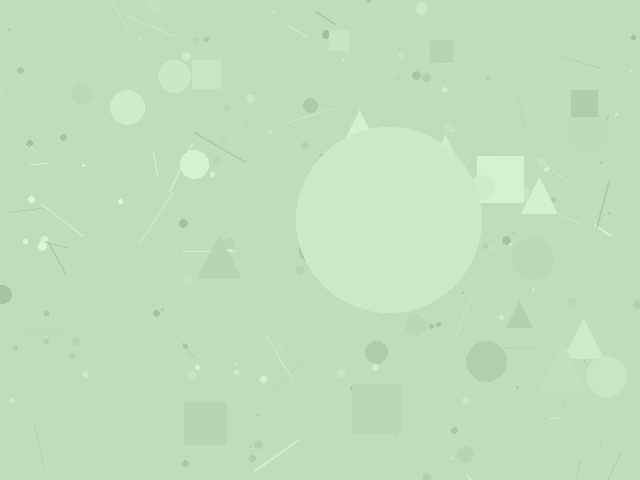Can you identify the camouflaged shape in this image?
The camouflaged shape is a circle.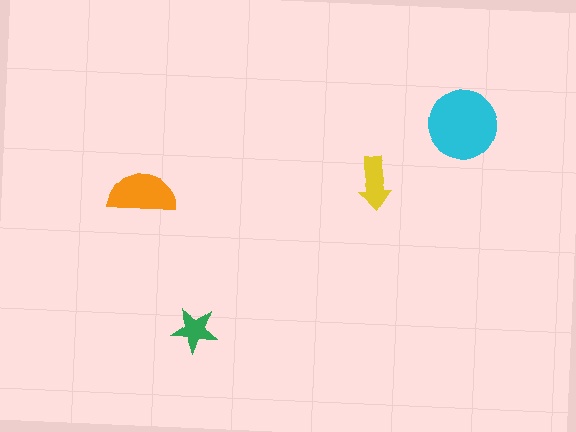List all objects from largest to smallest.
The cyan circle, the orange semicircle, the yellow arrow, the green star.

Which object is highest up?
The cyan circle is topmost.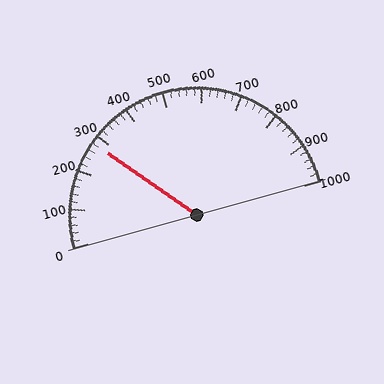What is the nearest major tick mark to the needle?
The nearest major tick mark is 300.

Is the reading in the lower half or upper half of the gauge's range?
The reading is in the lower half of the range (0 to 1000).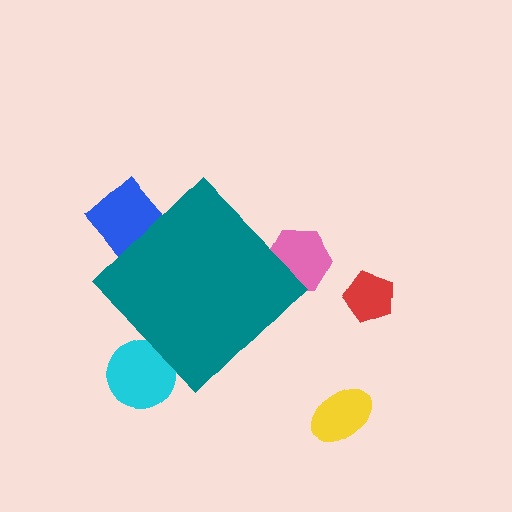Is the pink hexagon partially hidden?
Yes, the pink hexagon is partially hidden behind the teal diamond.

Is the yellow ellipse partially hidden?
No, the yellow ellipse is fully visible.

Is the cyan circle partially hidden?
Yes, the cyan circle is partially hidden behind the teal diamond.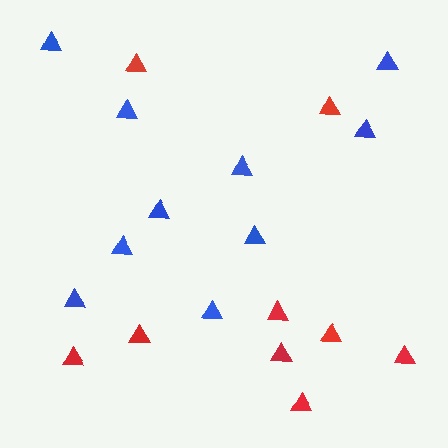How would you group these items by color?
There are 2 groups: one group of blue triangles (10) and one group of red triangles (9).